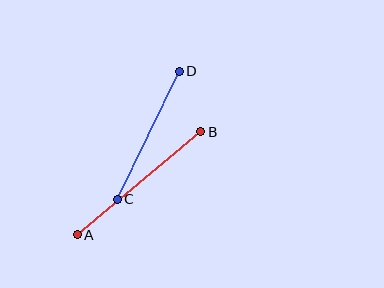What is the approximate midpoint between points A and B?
The midpoint is at approximately (139, 183) pixels.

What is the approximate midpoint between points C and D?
The midpoint is at approximately (148, 135) pixels.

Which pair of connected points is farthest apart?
Points A and B are farthest apart.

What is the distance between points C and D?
The distance is approximately 142 pixels.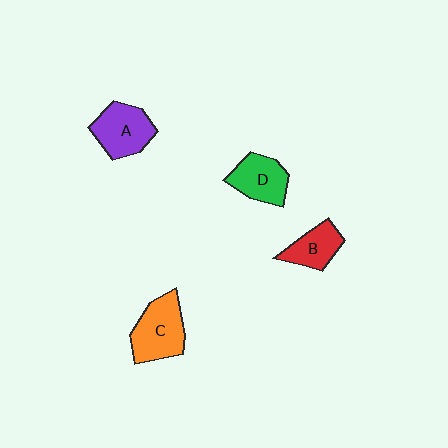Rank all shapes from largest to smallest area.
From largest to smallest: C (orange), A (purple), D (green), B (red).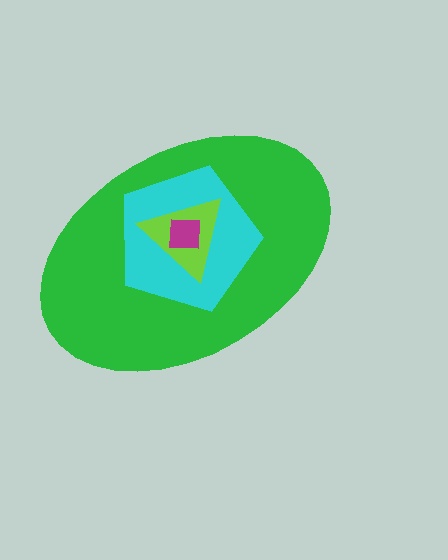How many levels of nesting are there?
4.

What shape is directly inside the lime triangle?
The magenta square.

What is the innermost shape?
The magenta square.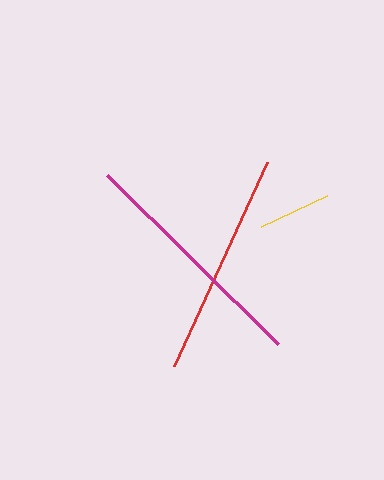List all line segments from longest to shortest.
From longest to shortest: magenta, red, yellow.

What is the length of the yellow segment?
The yellow segment is approximately 72 pixels long.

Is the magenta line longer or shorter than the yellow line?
The magenta line is longer than the yellow line.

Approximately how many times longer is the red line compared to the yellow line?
The red line is approximately 3.1 times the length of the yellow line.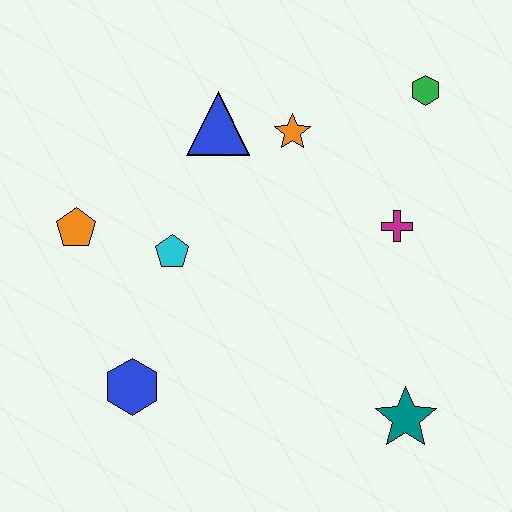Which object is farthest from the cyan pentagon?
The green hexagon is farthest from the cyan pentagon.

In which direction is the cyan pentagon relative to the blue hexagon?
The cyan pentagon is above the blue hexagon.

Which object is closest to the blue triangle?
The orange star is closest to the blue triangle.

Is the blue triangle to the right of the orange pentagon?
Yes